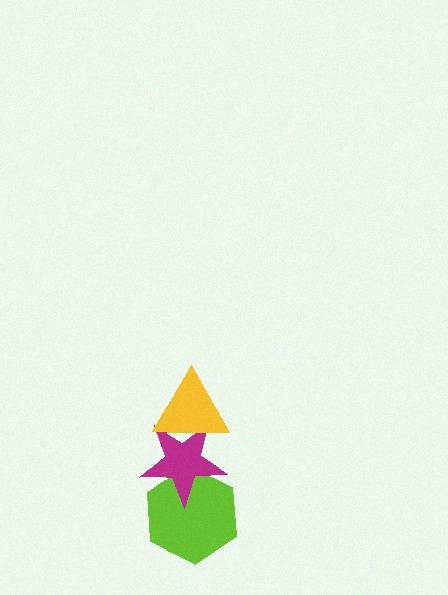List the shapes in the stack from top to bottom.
From top to bottom: the yellow triangle, the magenta star, the lime hexagon.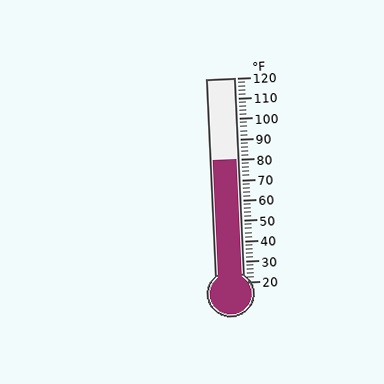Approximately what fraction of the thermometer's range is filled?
The thermometer is filled to approximately 60% of its range.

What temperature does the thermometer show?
The thermometer shows approximately 80°F.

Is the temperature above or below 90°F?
The temperature is below 90°F.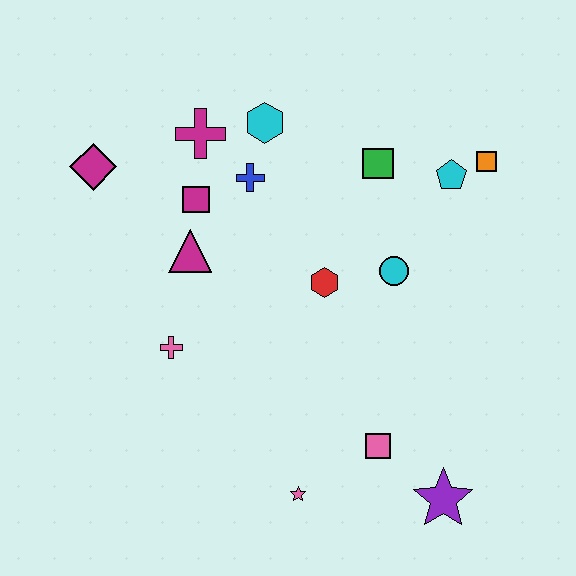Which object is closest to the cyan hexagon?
The blue cross is closest to the cyan hexagon.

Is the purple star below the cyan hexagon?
Yes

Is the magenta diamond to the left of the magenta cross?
Yes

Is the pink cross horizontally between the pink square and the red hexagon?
No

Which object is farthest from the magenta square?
The purple star is farthest from the magenta square.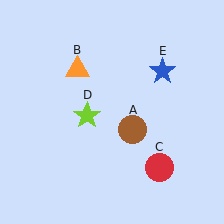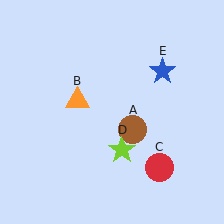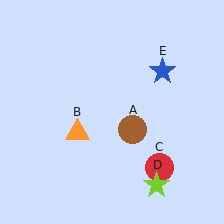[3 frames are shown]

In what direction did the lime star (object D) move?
The lime star (object D) moved down and to the right.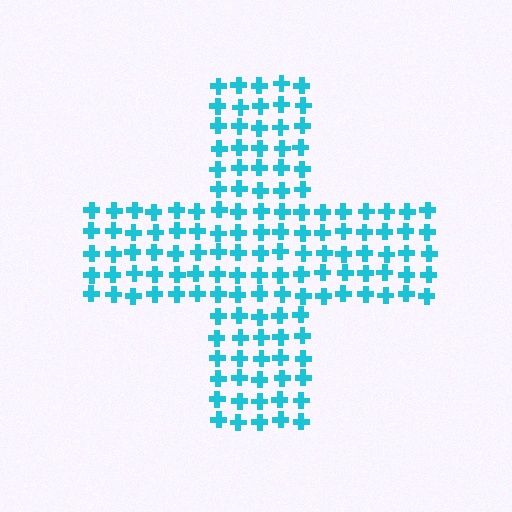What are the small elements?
The small elements are crosses.